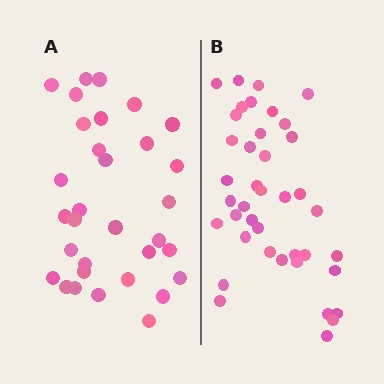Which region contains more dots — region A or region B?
Region B (the right region) has more dots.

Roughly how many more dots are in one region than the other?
Region B has roughly 8 or so more dots than region A.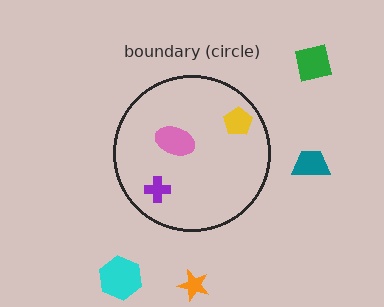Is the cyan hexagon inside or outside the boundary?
Outside.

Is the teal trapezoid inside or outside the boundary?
Outside.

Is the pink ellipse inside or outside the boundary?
Inside.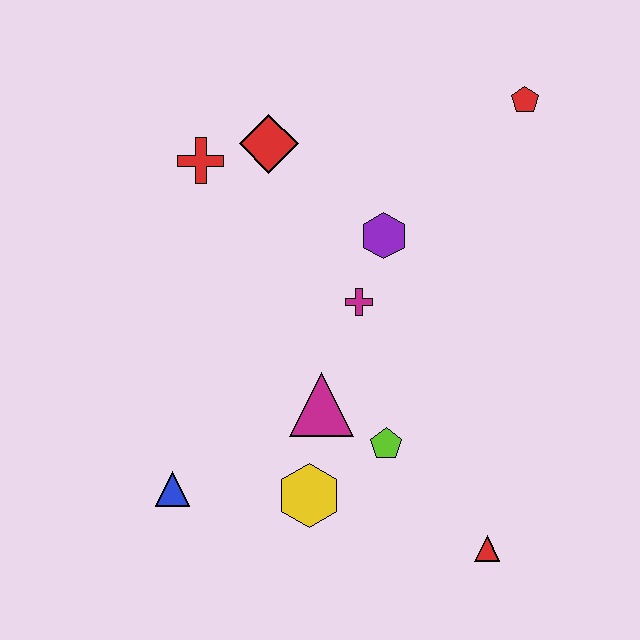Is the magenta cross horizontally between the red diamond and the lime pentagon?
Yes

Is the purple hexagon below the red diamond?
Yes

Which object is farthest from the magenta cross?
The red triangle is farthest from the magenta cross.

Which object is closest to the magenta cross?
The purple hexagon is closest to the magenta cross.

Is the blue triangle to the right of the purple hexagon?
No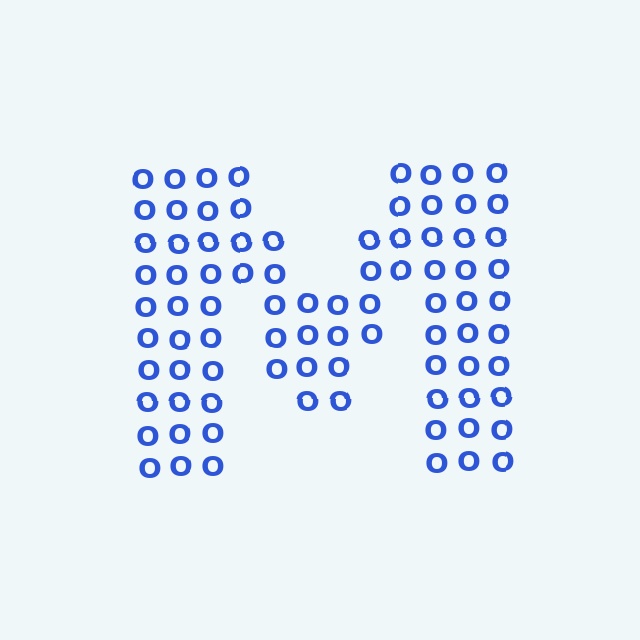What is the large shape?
The large shape is the letter M.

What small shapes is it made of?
It is made of small letter O's.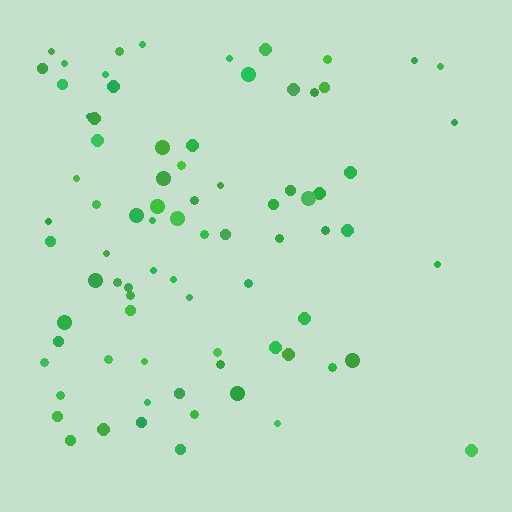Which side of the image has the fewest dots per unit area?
The right.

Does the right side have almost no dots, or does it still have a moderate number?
Still a moderate number, just noticeably fewer than the left.